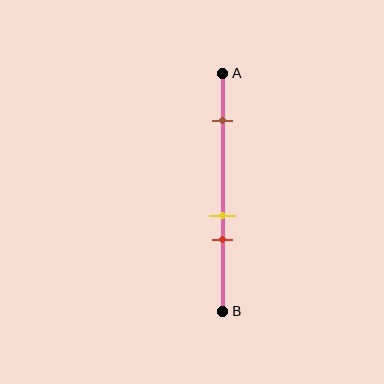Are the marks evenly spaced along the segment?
No, the marks are not evenly spaced.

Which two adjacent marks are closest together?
The yellow and red marks are the closest adjacent pair.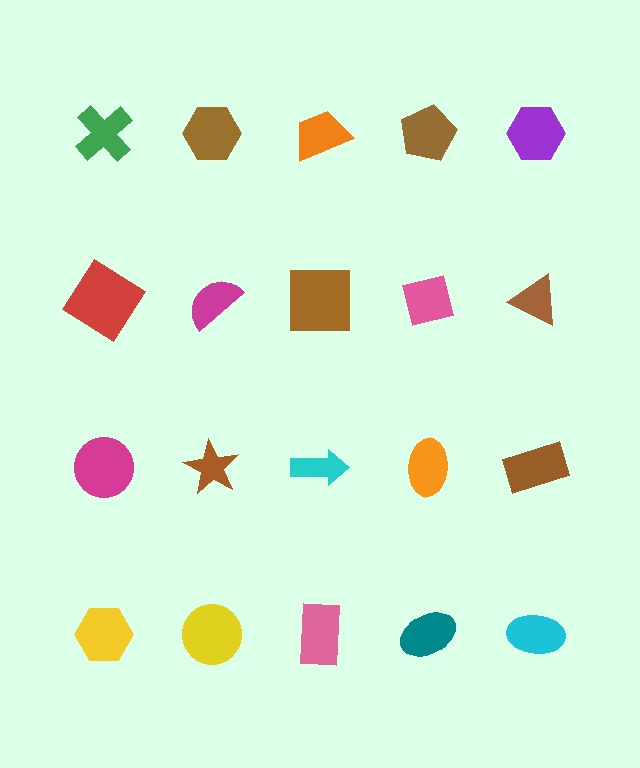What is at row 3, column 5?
A brown rectangle.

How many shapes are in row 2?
5 shapes.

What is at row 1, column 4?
A brown pentagon.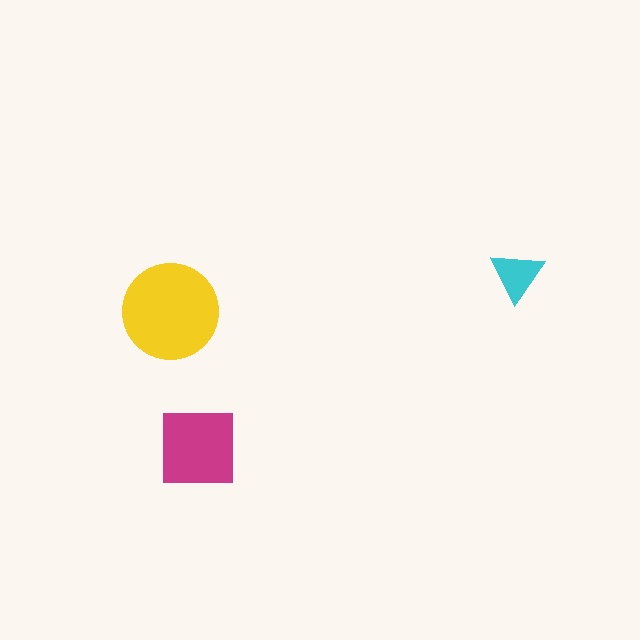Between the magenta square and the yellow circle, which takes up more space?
The yellow circle.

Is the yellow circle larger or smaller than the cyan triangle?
Larger.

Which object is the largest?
The yellow circle.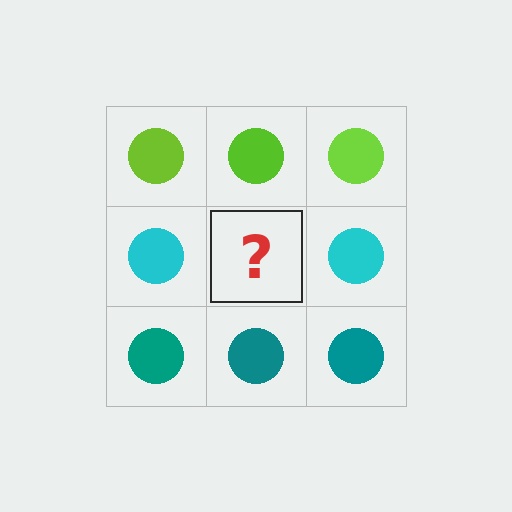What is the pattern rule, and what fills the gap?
The rule is that each row has a consistent color. The gap should be filled with a cyan circle.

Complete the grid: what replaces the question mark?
The question mark should be replaced with a cyan circle.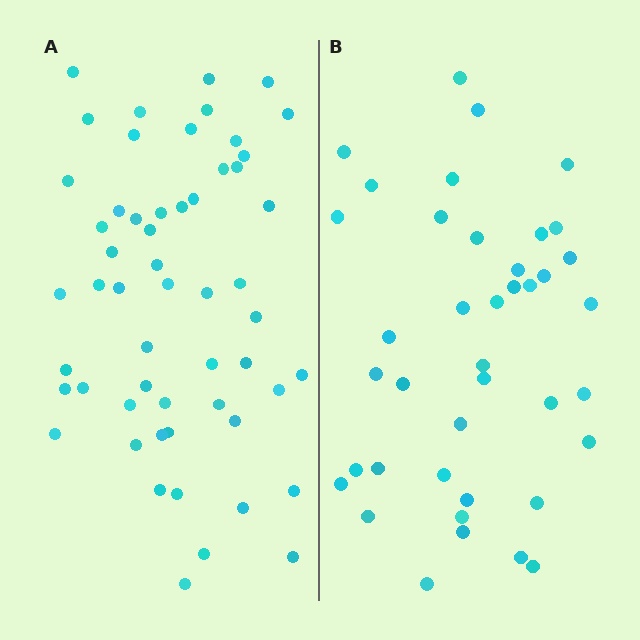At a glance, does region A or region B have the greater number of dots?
Region A (the left region) has more dots.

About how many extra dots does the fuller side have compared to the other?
Region A has approximately 15 more dots than region B.